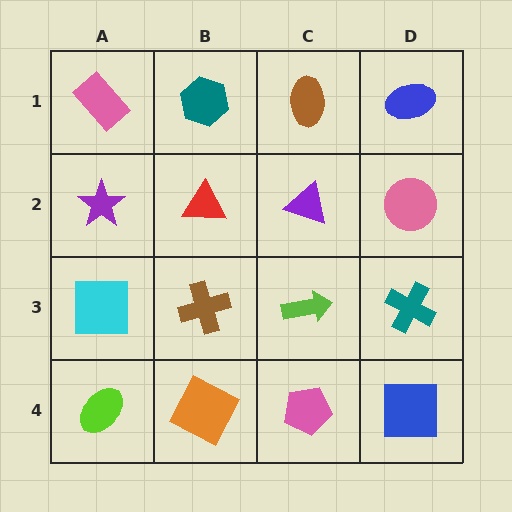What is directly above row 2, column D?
A blue ellipse.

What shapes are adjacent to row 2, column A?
A pink rectangle (row 1, column A), a cyan square (row 3, column A), a red triangle (row 2, column B).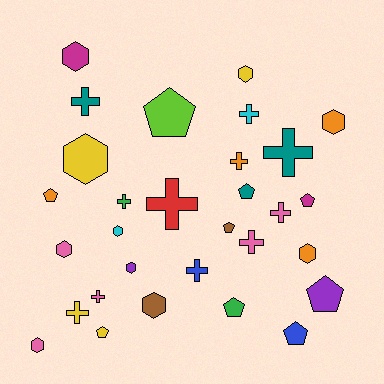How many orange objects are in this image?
There are 4 orange objects.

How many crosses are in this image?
There are 11 crosses.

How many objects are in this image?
There are 30 objects.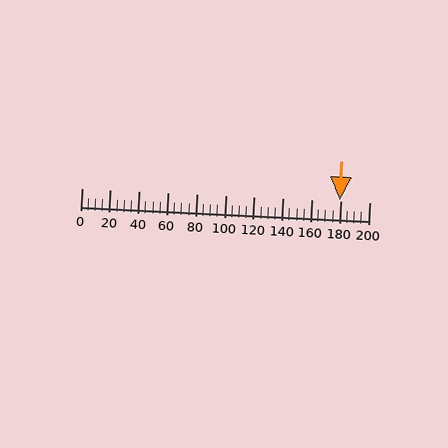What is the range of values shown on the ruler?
The ruler shows values from 0 to 200.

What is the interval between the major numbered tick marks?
The major tick marks are spaced 20 units apart.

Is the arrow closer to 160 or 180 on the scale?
The arrow is closer to 180.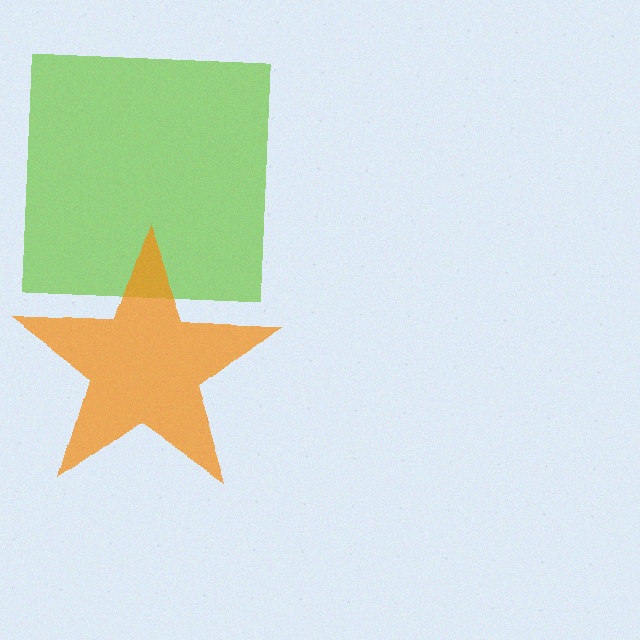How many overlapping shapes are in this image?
There are 2 overlapping shapes in the image.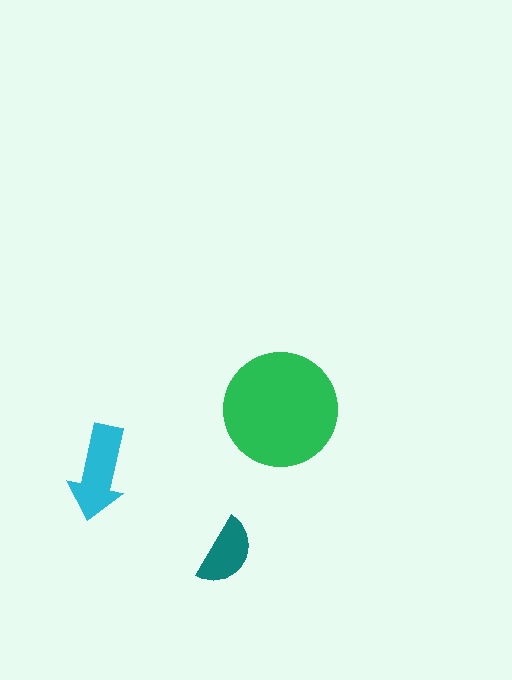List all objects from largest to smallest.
The green circle, the cyan arrow, the teal semicircle.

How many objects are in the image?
There are 3 objects in the image.